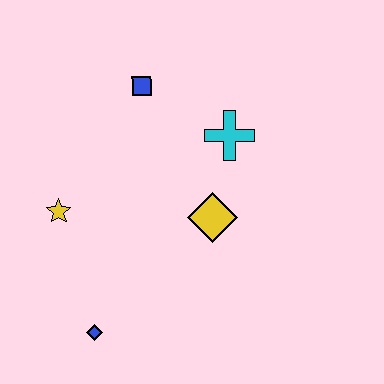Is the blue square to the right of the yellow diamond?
No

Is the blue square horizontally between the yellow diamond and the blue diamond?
Yes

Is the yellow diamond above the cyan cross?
No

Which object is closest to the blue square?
The cyan cross is closest to the blue square.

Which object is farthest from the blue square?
The blue diamond is farthest from the blue square.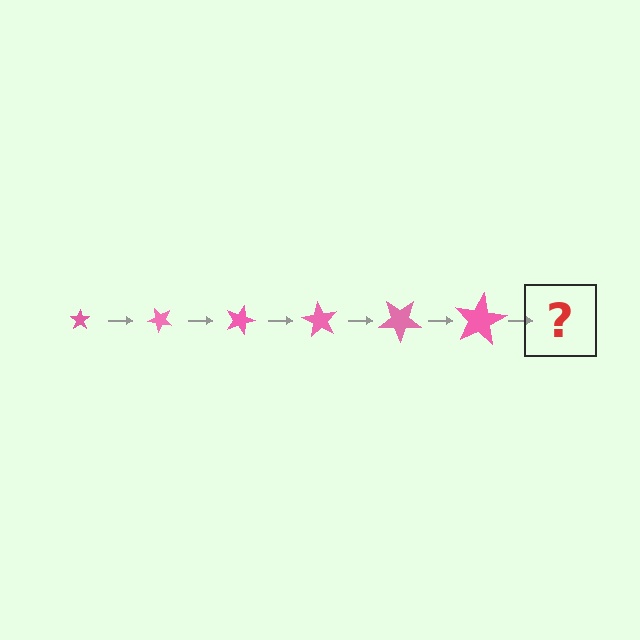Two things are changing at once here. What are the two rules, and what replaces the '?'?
The two rules are that the star grows larger each step and it rotates 45 degrees each step. The '?' should be a star, larger than the previous one and rotated 270 degrees from the start.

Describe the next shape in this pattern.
It should be a star, larger than the previous one and rotated 270 degrees from the start.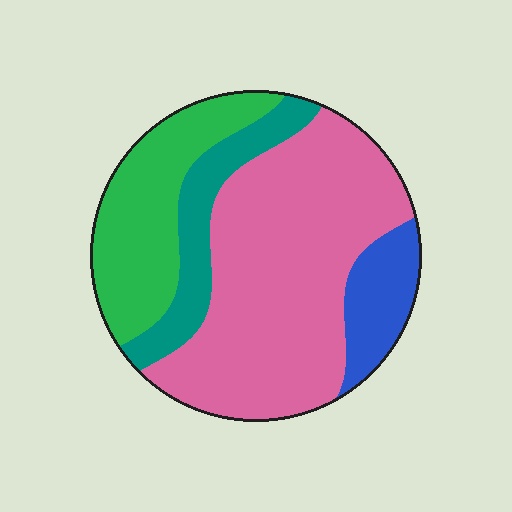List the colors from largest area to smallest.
From largest to smallest: pink, green, teal, blue.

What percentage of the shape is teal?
Teal takes up about one eighth (1/8) of the shape.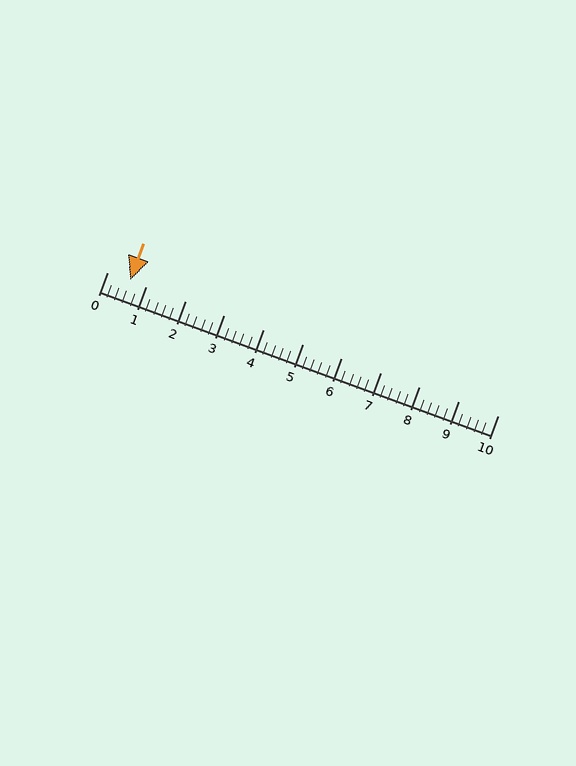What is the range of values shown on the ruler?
The ruler shows values from 0 to 10.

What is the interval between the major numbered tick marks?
The major tick marks are spaced 1 units apart.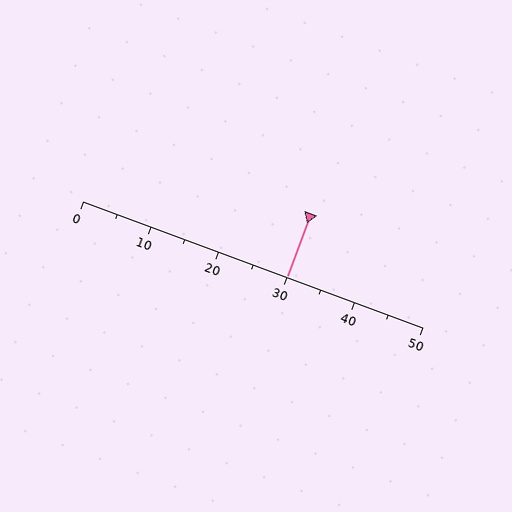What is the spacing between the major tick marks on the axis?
The major ticks are spaced 10 apart.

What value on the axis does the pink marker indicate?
The marker indicates approximately 30.